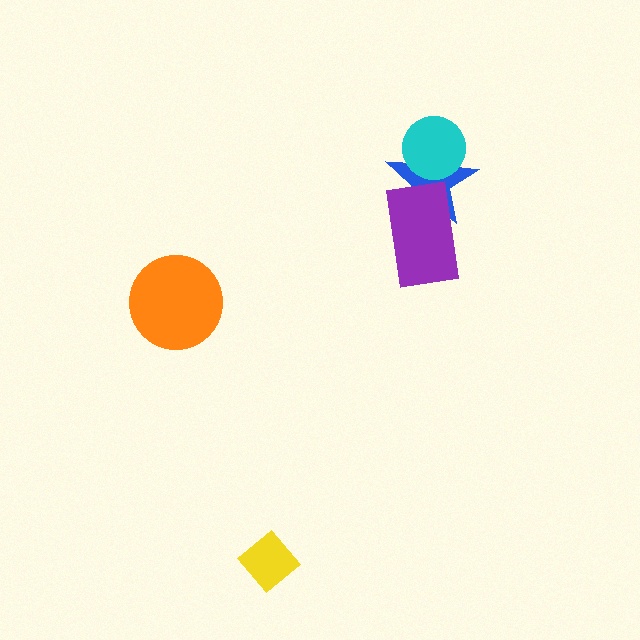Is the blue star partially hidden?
Yes, it is partially covered by another shape.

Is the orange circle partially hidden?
No, no other shape covers it.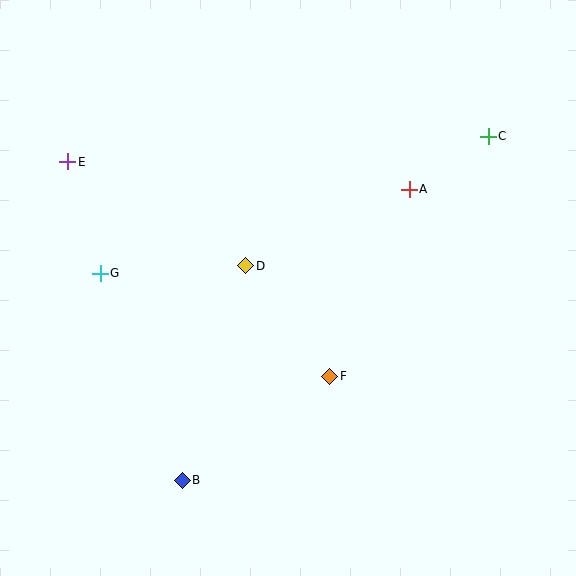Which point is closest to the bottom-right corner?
Point F is closest to the bottom-right corner.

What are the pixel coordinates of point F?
Point F is at (330, 376).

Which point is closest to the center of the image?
Point D at (246, 266) is closest to the center.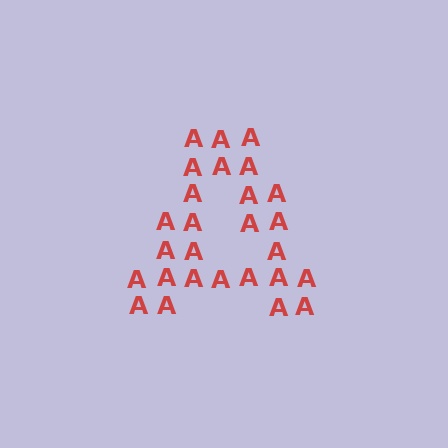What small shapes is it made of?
It is made of small letter A's.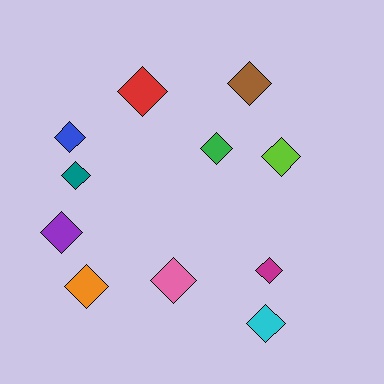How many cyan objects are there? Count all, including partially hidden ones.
There is 1 cyan object.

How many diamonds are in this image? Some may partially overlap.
There are 11 diamonds.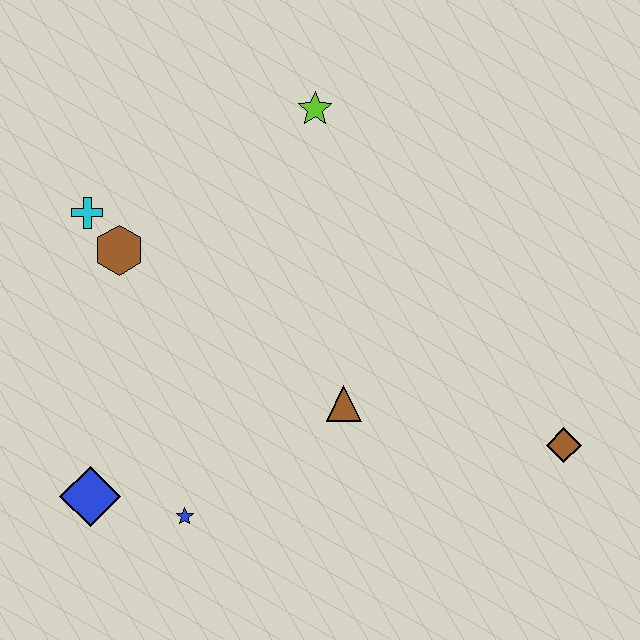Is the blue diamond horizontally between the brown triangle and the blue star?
No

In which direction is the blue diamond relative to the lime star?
The blue diamond is below the lime star.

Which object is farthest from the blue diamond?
The brown diamond is farthest from the blue diamond.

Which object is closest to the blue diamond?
The blue star is closest to the blue diamond.